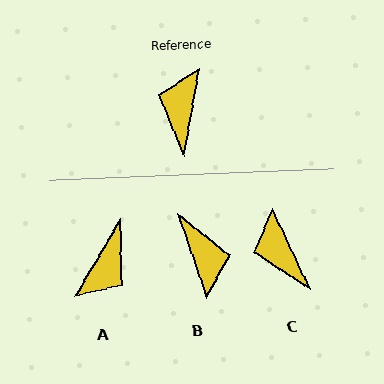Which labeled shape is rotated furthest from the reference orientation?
A, about 160 degrees away.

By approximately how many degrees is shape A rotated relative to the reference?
Approximately 160 degrees counter-clockwise.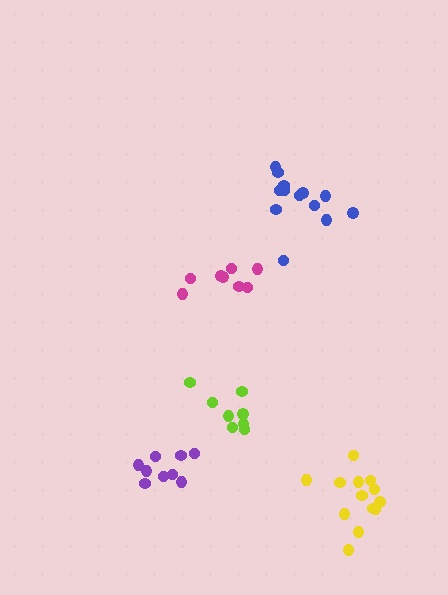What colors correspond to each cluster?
The clusters are colored: magenta, purple, blue, yellow, lime.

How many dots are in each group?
Group 1: 8 dots, Group 2: 9 dots, Group 3: 13 dots, Group 4: 13 dots, Group 5: 8 dots (51 total).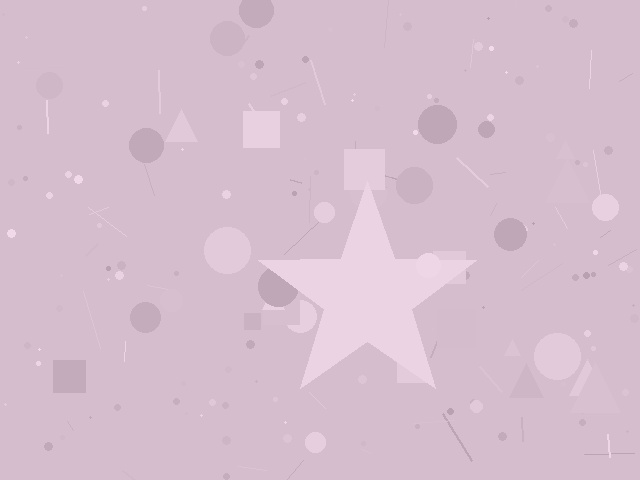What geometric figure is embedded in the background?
A star is embedded in the background.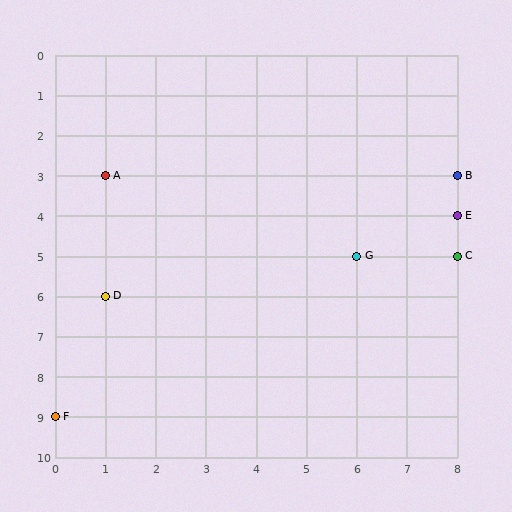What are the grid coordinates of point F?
Point F is at grid coordinates (0, 9).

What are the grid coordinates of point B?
Point B is at grid coordinates (8, 3).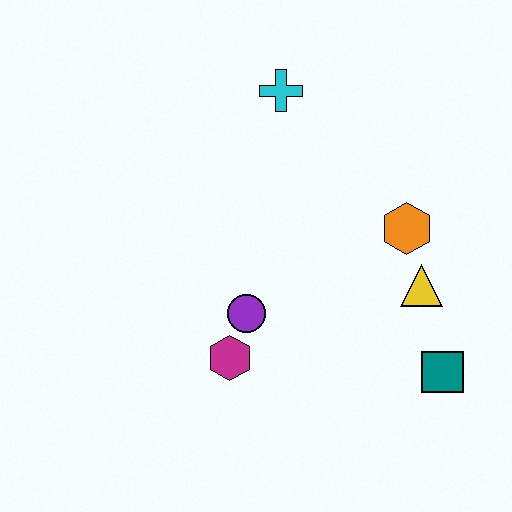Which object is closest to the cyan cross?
The orange hexagon is closest to the cyan cross.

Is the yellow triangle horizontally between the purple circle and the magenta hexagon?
No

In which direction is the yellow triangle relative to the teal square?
The yellow triangle is above the teal square.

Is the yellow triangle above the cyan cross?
No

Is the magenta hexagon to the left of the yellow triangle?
Yes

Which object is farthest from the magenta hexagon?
The cyan cross is farthest from the magenta hexagon.